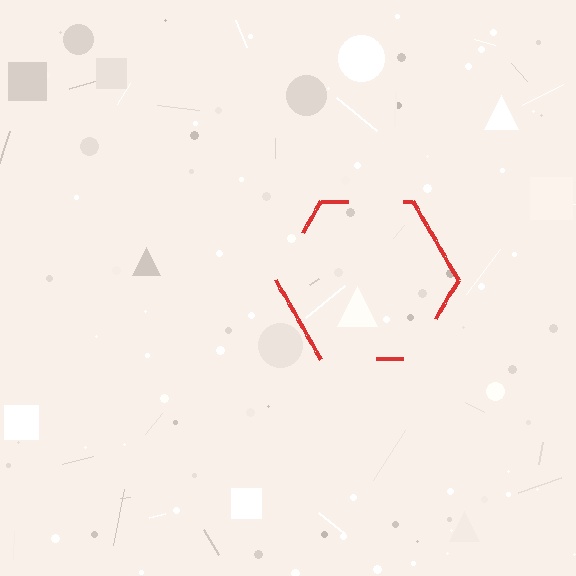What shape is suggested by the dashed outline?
The dashed outline suggests a hexagon.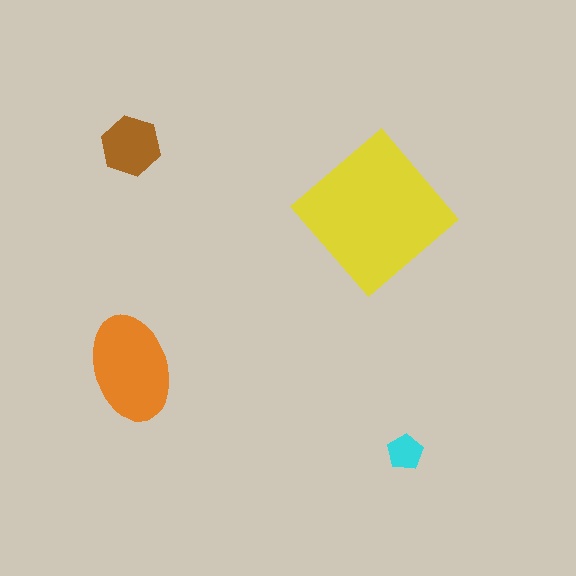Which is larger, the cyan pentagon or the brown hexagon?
The brown hexagon.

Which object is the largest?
The yellow diamond.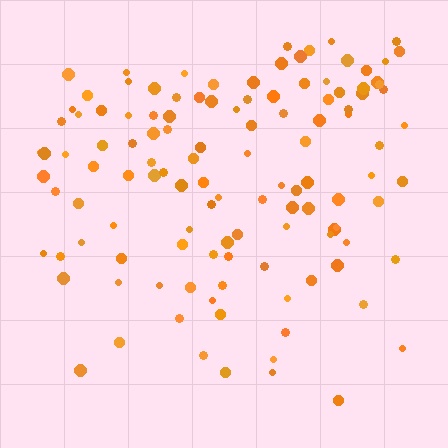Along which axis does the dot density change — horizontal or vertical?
Vertical.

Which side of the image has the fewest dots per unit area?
The bottom.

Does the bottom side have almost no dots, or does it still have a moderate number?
Still a moderate number, just noticeably fewer than the top.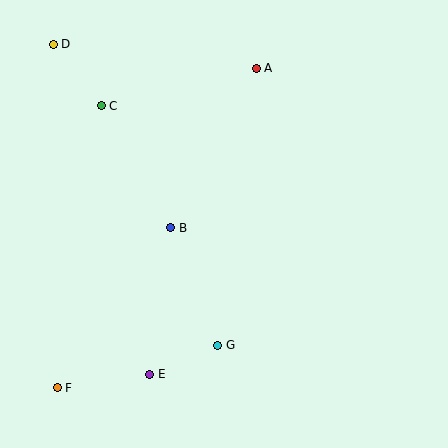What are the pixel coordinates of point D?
Point D is at (53, 44).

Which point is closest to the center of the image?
Point B at (171, 228) is closest to the center.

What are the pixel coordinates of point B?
Point B is at (171, 228).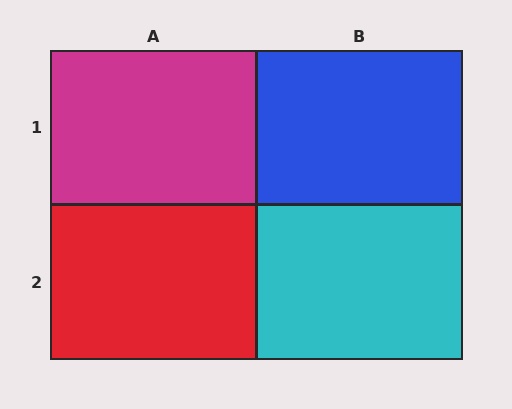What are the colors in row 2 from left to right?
Red, cyan.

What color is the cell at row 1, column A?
Magenta.